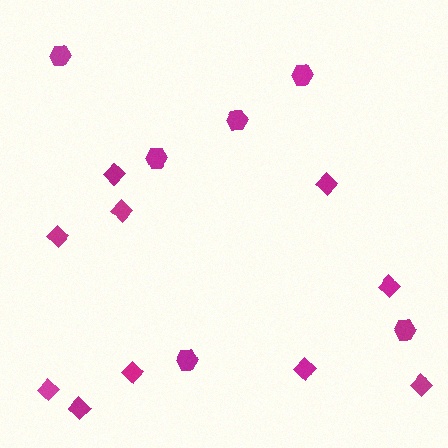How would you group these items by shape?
There are 2 groups: one group of hexagons (6) and one group of diamonds (10).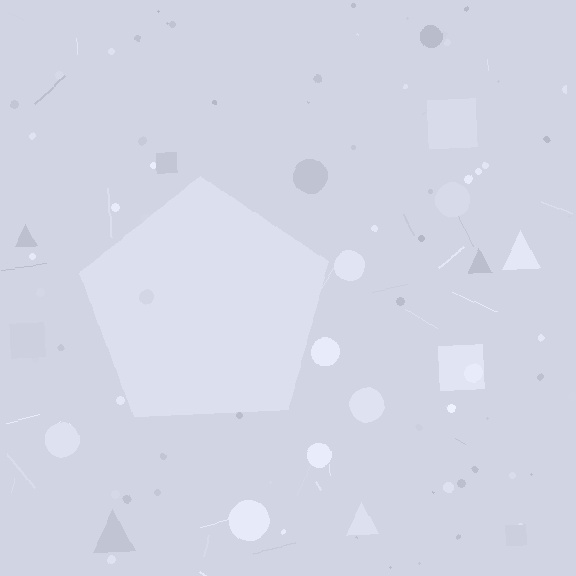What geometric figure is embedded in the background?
A pentagon is embedded in the background.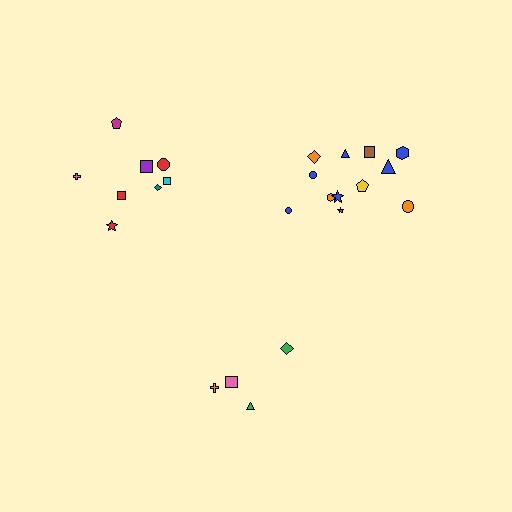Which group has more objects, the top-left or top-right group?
The top-right group.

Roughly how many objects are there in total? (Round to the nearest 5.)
Roughly 25 objects in total.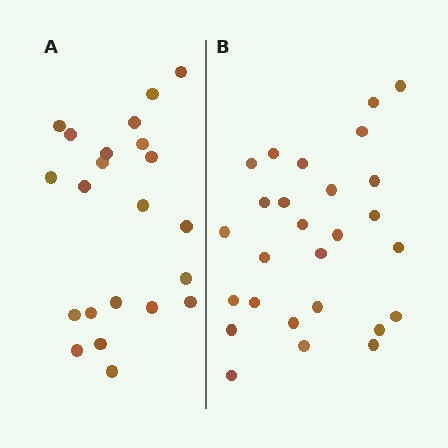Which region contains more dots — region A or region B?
Region B (the right region) has more dots.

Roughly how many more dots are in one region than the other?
Region B has about 5 more dots than region A.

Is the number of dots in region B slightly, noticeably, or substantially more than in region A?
Region B has only slightly more — the two regions are fairly close. The ratio is roughly 1.2 to 1.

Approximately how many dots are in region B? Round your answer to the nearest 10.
About 30 dots. (The exact count is 27, which rounds to 30.)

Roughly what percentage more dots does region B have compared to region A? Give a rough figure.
About 25% more.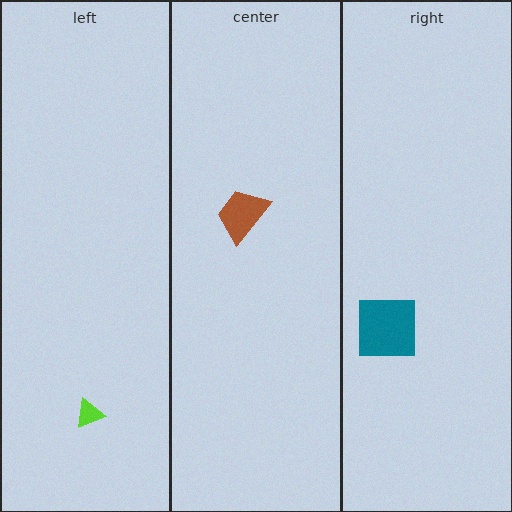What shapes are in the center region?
The brown trapezoid.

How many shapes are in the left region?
1.